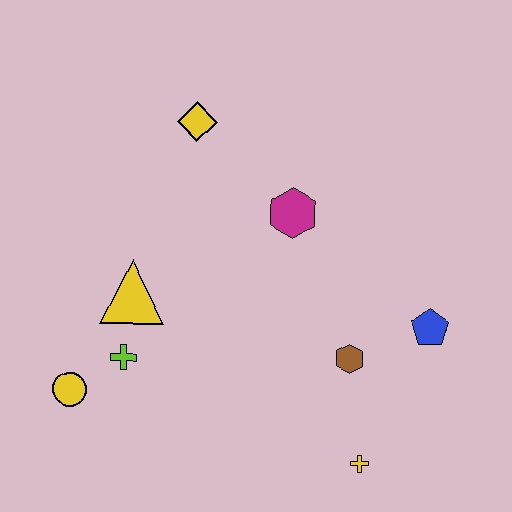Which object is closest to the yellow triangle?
The lime cross is closest to the yellow triangle.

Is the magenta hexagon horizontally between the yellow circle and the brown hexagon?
Yes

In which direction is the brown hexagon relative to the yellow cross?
The brown hexagon is above the yellow cross.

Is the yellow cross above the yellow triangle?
No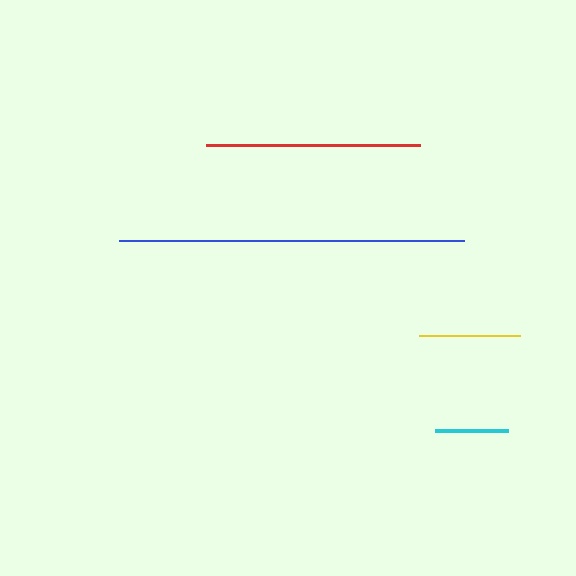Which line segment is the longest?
The blue line is the longest at approximately 345 pixels.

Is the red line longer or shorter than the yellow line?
The red line is longer than the yellow line.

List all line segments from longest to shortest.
From longest to shortest: blue, red, yellow, cyan.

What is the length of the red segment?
The red segment is approximately 214 pixels long.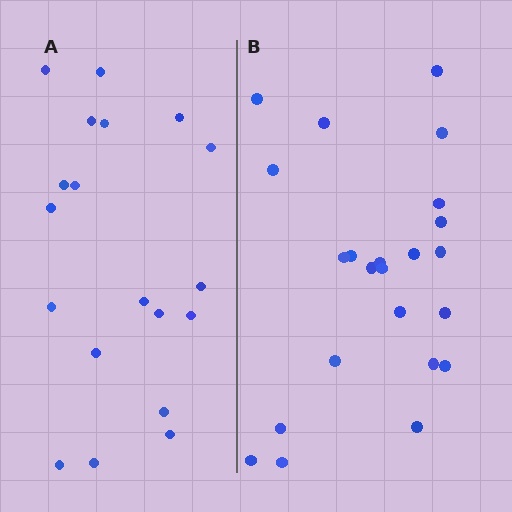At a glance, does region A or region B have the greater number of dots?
Region B (the right region) has more dots.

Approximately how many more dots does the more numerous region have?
Region B has about 4 more dots than region A.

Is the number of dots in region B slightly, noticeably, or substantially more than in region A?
Region B has only slightly more — the two regions are fairly close. The ratio is roughly 1.2 to 1.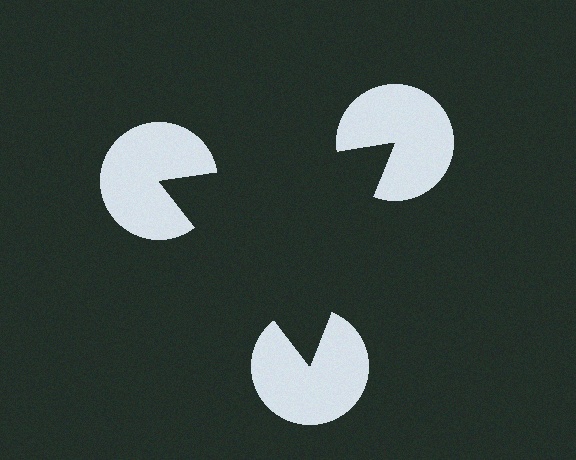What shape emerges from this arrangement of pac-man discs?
An illusory triangle — its edges are inferred from the aligned wedge cuts in the pac-man discs, not physically drawn.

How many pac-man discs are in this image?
There are 3 — one at each vertex of the illusory triangle.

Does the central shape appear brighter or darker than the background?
It typically appears slightly darker than the background, even though no actual brightness change is drawn.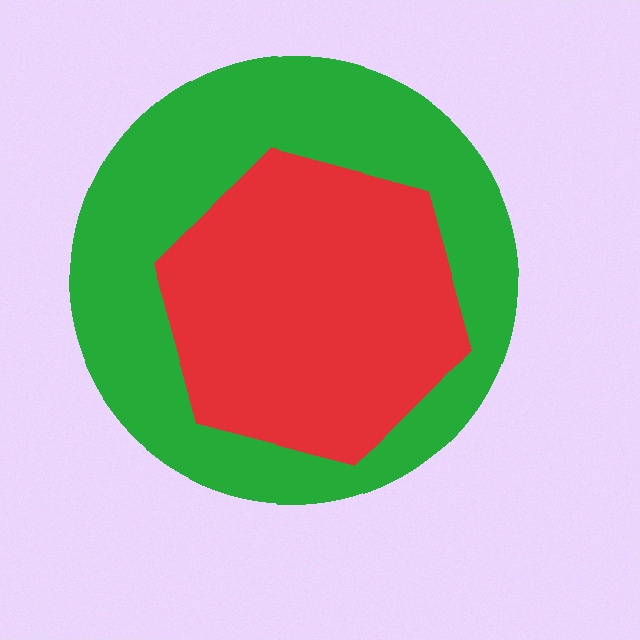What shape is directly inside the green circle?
The red hexagon.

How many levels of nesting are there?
2.